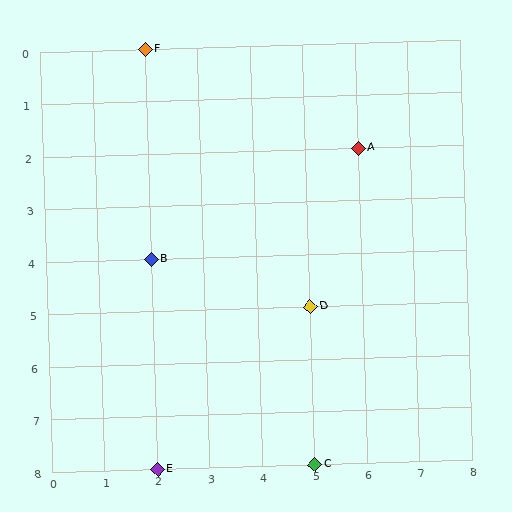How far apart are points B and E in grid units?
Points B and E are 4 rows apart.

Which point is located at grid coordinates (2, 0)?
Point F is at (2, 0).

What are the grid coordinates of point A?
Point A is at grid coordinates (6, 2).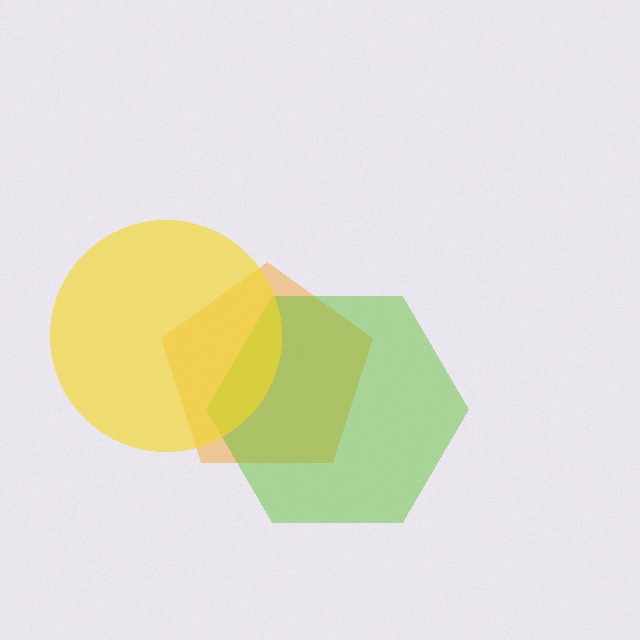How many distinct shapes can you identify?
There are 3 distinct shapes: an orange pentagon, a lime hexagon, a yellow circle.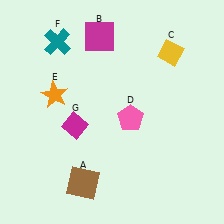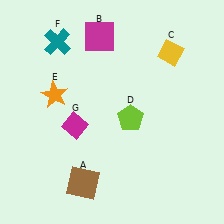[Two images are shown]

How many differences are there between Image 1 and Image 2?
There is 1 difference between the two images.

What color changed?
The pentagon (D) changed from pink in Image 1 to lime in Image 2.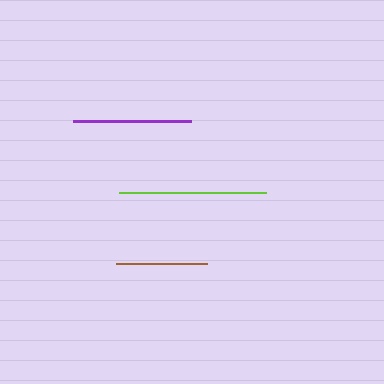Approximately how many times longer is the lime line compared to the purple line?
The lime line is approximately 1.3 times the length of the purple line.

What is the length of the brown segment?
The brown segment is approximately 90 pixels long.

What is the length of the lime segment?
The lime segment is approximately 147 pixels long.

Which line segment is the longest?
The lime line is the longest at approximately 147 pixels.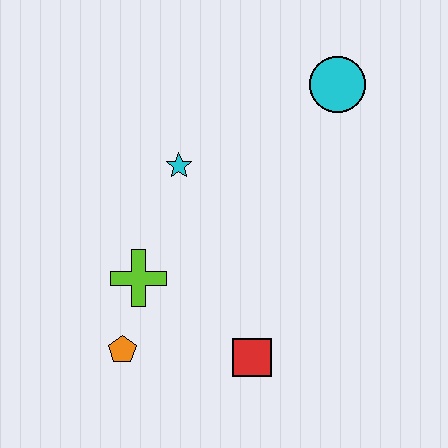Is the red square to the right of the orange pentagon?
Yes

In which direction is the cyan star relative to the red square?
The cyan star is above the red square.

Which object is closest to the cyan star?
The lime cross is closest to the cyan star.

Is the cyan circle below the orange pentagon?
No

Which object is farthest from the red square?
The cyan circle is farthest from the red square.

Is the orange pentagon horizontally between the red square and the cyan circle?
No